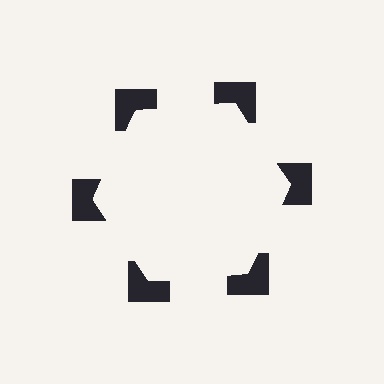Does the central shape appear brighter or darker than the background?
It typically appears slightly brighter than the background, even though no actual brightness change is drawn.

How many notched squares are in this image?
There are 6 — one at each vertex of the illusory hexagon.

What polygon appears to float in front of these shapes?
An illusory hexagon — its edges are inferred from the aligned wedge cuts in the notched squares, not physically drawn.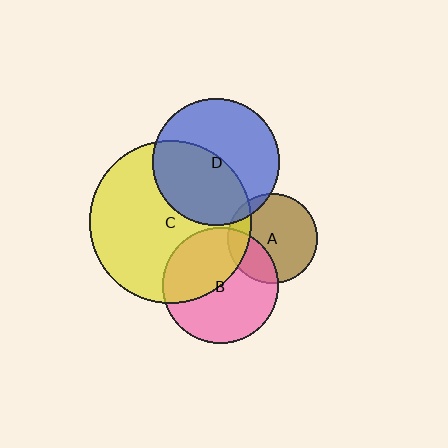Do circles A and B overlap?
Yes.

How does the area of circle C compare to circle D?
Approximately 1.6 times.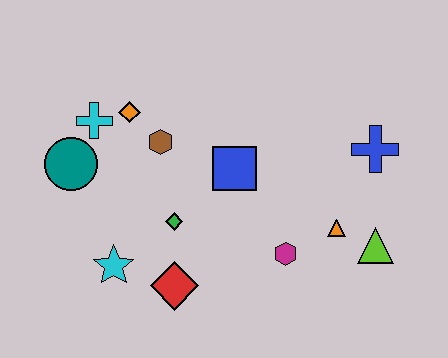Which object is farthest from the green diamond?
The blue cross is farthest from the green diamond.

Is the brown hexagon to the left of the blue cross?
Yes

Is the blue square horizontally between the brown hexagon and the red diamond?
No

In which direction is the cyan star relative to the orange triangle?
The cyan star is to the left of the orange triangle.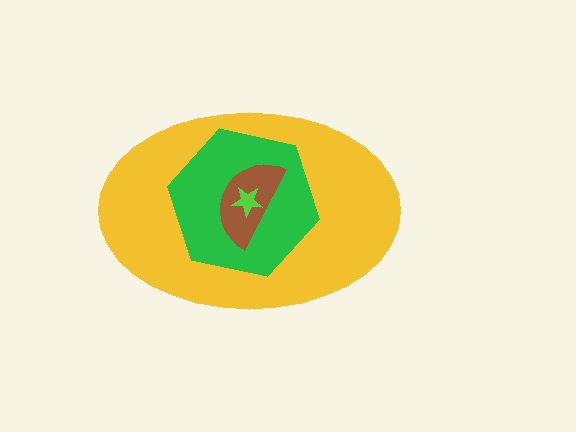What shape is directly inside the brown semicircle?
The lime star.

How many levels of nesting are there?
4.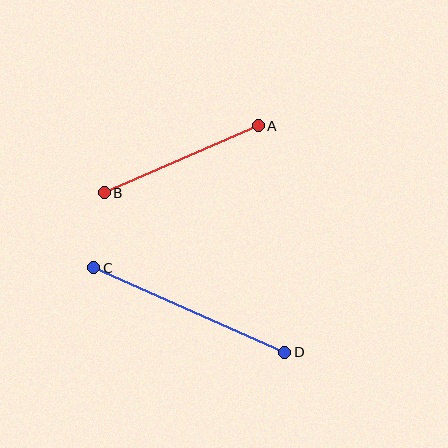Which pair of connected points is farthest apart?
Points C and D are farthest apart.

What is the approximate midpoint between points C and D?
The midpoint is at approximately (189, 310) pixels.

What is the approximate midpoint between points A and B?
The midpoint is at approximately (181, 159) pixels.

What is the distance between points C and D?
The distance is approximately 209 pixels.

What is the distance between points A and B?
The distance is approximately 168 pixels.